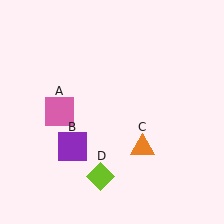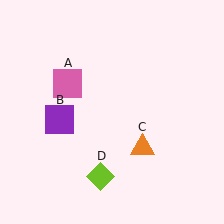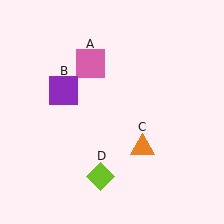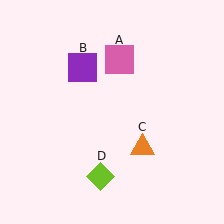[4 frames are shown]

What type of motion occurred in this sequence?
The pink square (object A), purple square (object B) rotated clockwise around the center of the scene.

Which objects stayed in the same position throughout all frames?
Orange triangle (object C) and lime diamond (object D) remained stationary.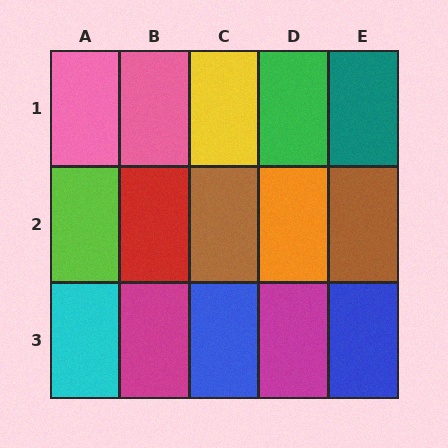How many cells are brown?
2 cells are brown.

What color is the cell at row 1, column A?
Pink.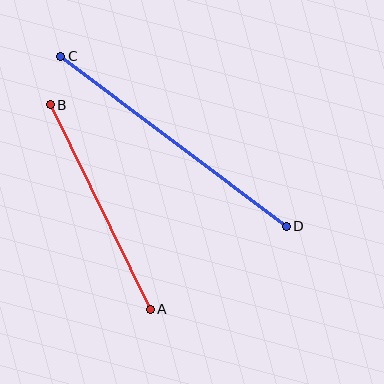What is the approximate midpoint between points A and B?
The midpoint is at approximately (100, 207) pixels.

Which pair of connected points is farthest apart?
Points C and D are farthest apart.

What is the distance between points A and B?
The distance is approximately 227 pixels.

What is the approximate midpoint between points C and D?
The midpoint is at approximately (173, 141) pixels.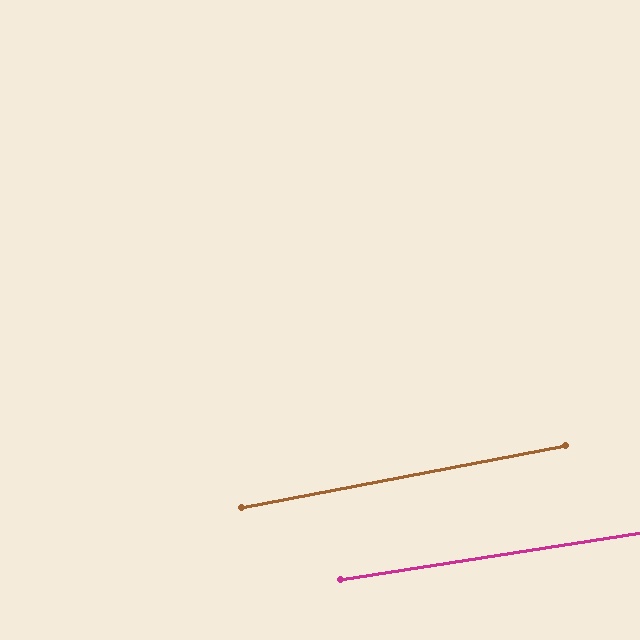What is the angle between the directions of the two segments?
Approximately 2 degrees.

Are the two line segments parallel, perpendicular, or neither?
Parallel — their directions differ by only 1.9°.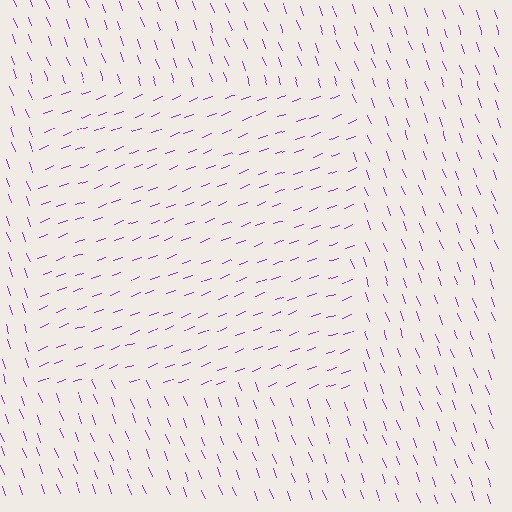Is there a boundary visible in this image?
Yes, there is a texture boundary formed by a change in line orientation.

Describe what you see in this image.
The image is filled with small purple line segments. A rectangle region in the image has lines oriented differently from the surrounding lines, creating a visible texture boundary.